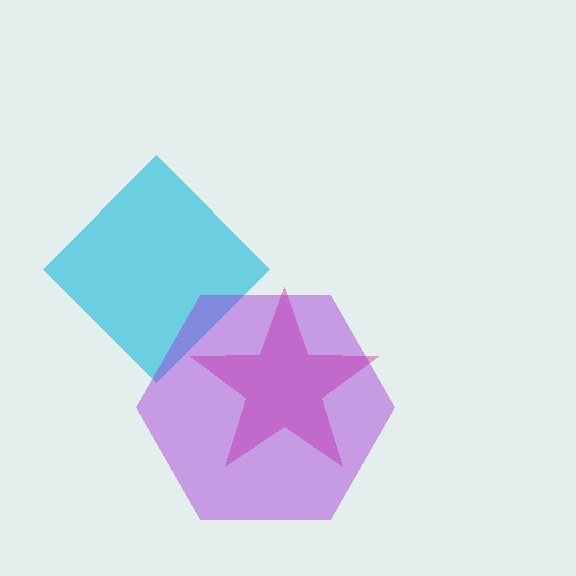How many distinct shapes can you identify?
There are 3 distinct shapes: a magenta star, a cyan diamond, a purple hexagon.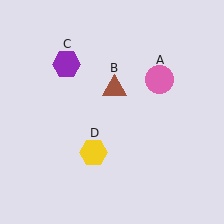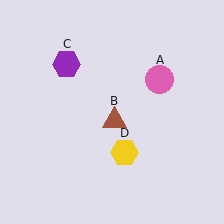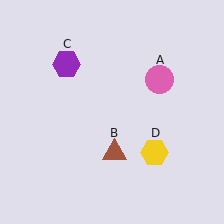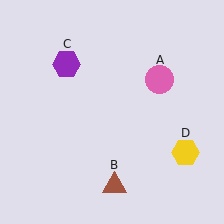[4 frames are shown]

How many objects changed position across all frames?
2 objects changed position: brown triangle (object B), yellow hexagon (object D).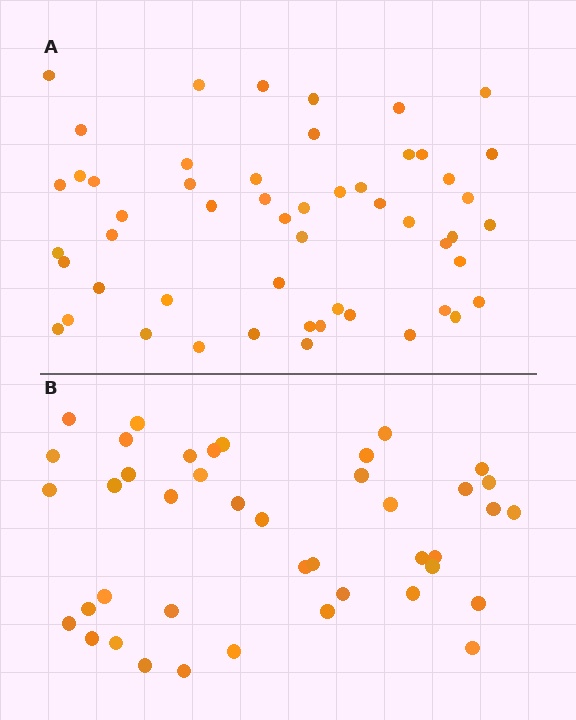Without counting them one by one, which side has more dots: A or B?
Region A (the top region) has more dots.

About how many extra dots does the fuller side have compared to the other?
Region A has roughly 12 or so more dots than region B.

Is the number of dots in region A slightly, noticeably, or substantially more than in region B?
Region A has noticeably more, but not dramatically so. The ratio is roughly 1.3 to 1.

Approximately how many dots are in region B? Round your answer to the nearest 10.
About 40 dots. (The exact count is 42, which rounds to 40.)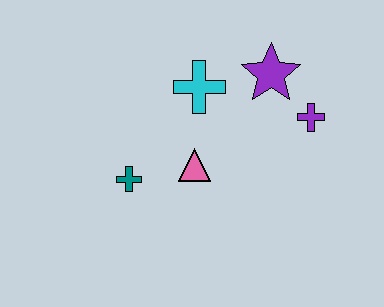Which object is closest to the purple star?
The purple cross is closest to the purple star.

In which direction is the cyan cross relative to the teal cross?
The cyan cross is above the teal cross.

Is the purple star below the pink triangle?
No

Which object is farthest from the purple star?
The teal cross is farthest from the purple star.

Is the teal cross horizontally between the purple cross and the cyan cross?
No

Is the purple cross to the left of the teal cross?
No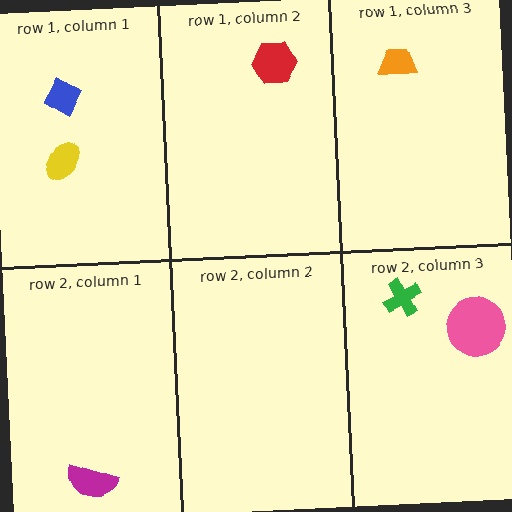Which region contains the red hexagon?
The row 1, column 2 region.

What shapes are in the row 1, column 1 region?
The blue diamond, the yellow ellipse.